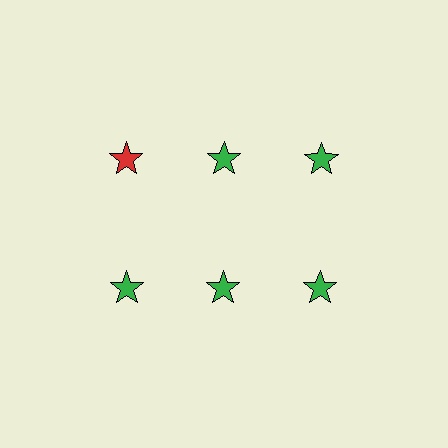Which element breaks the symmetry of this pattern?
The red star in the top row, leftmost column breaks the symmetry. All other shapes are green stars.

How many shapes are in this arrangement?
There are 6 shapes arranged in a grid pattern.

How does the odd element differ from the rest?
It has a different color: red instead of green.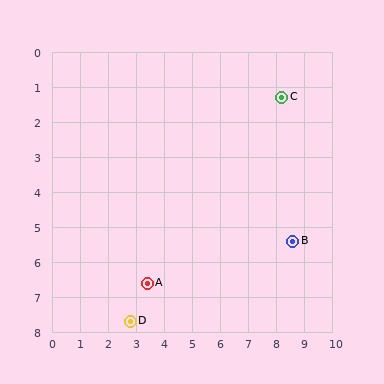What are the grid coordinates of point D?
Point D is at approximately (2.8, 7.7).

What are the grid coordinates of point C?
Point C is at approximately (8.2, 1.3).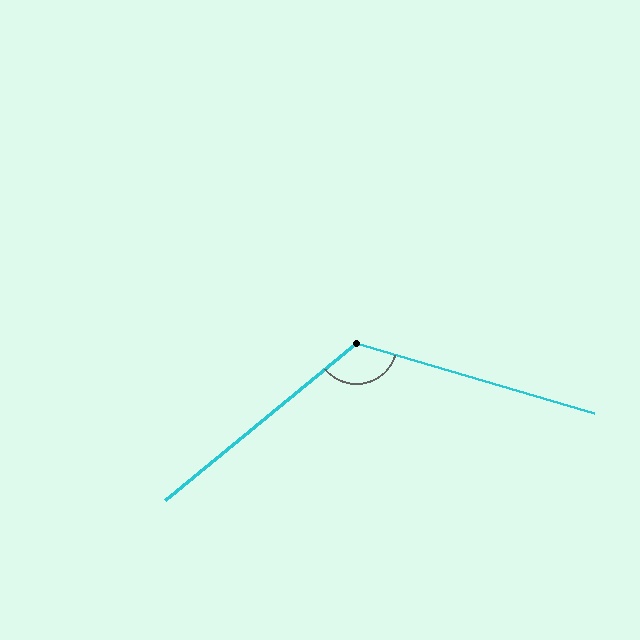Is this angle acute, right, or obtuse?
It is obtuse.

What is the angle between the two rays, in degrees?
Approximately 124 degrees.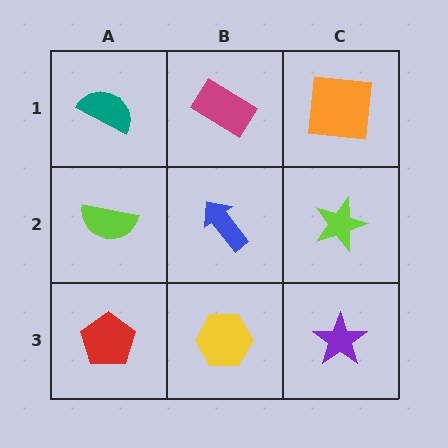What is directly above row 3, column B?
A blue arrow.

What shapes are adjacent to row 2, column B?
A magenta rectangle (row 1, column B), a yellow hexagon (row 3, column B), a lime semicircle (row 2, column A), a lime star (row 2, column C).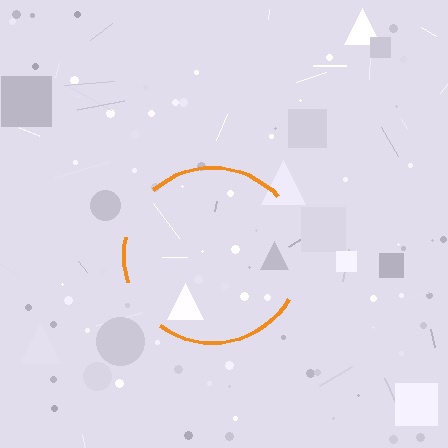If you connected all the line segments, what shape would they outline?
They would outline a circle.